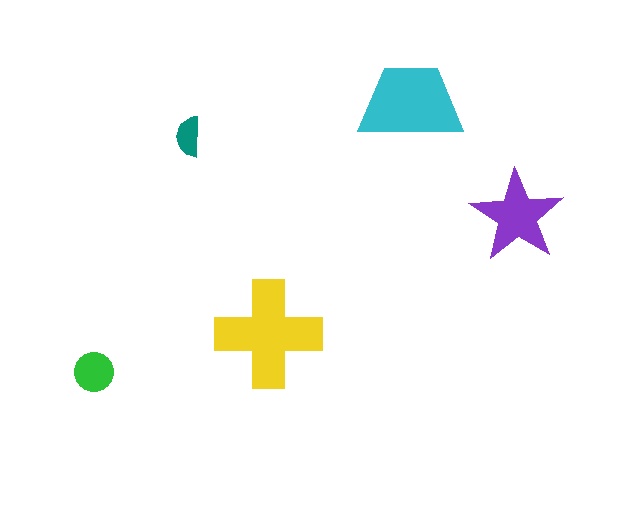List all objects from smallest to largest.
The teal semicircle, the green circle, the purple star, the cyan trapezoid, the yellow cross.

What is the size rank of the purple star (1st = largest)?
3rd.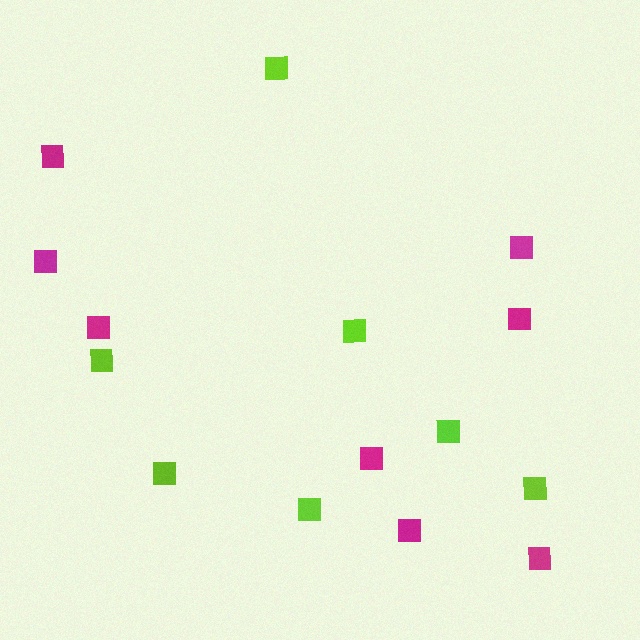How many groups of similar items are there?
There are 2 groups: one group of magenta squares (8) and one group of lime squares (7).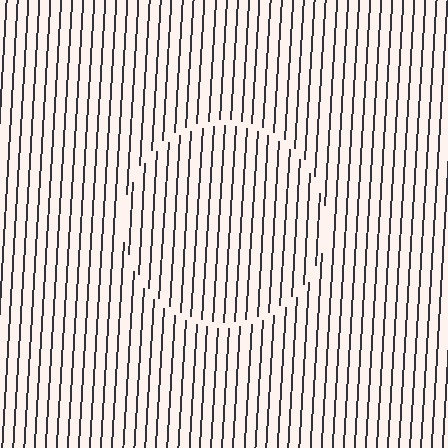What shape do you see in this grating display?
An illusory circle. The interior of the shape contains the same grating, shifted by half a period — the contour is defined by the phase discontinuity where line-ends from the inner and outer gratings abut.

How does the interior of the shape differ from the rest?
The interior of the shape contains the same grating, shifted by half a period — the contour is defined by the phase discontinuity where line-ends from the inner and outer gratings abut.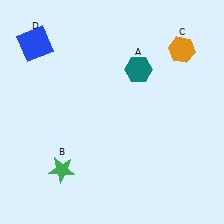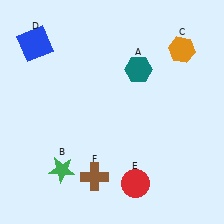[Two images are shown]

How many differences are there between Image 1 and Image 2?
There are 2 differences between the two images.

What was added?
A red circle (E), a brown cross (F) were added in Image 2.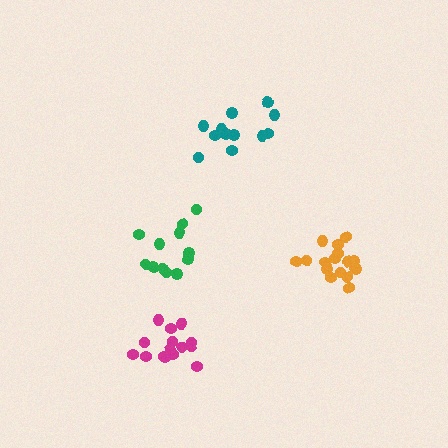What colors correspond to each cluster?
The clusters are colored: green, orange, magenta, teal.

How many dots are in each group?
Group 1: 12 dots, Group 2: 17 dots, Group 3: 15 dots, Group 4: 12 dots (56 total).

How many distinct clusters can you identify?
There are 4 distinct clusters.